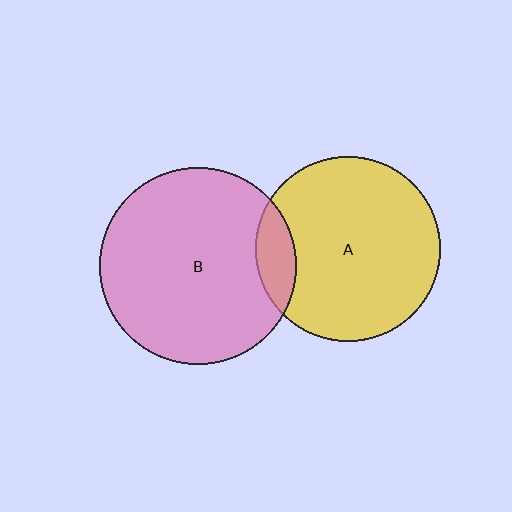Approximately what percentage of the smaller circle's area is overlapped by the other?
Approximately 10%.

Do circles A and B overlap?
Yes.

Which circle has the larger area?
Circle B (pink).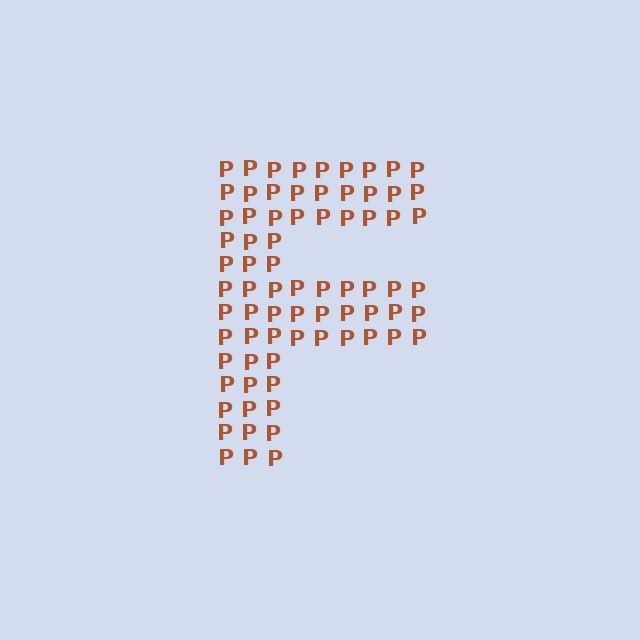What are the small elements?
The small elements are letter P's.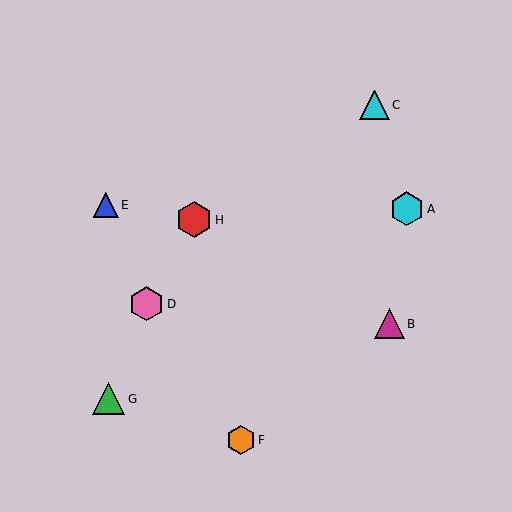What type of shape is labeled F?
Shape F is an orange hexagon.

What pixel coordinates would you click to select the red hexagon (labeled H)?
Click at (194, 220) to select the red hexagon H.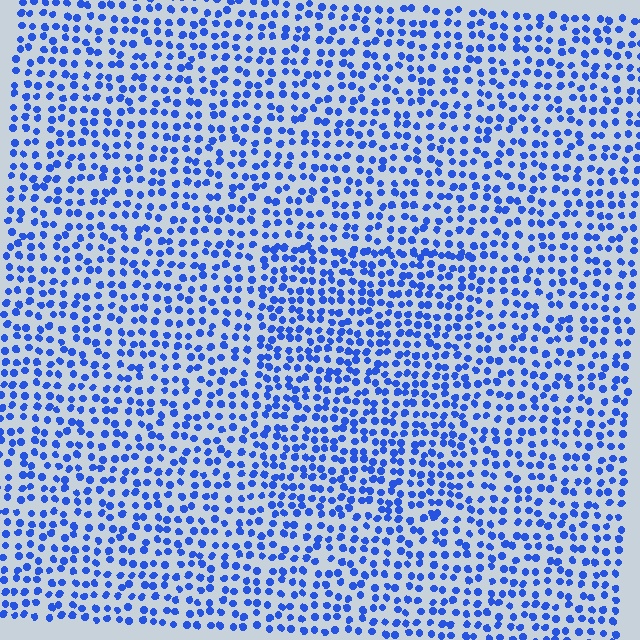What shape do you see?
I see a rectangle.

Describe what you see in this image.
The image contains small blue elements arranged at two different densities. A rectangle-shaped region is visible where the elements are more densely packed than the surrounding area.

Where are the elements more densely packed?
The elements are more densely packed inside the rectangle boundary.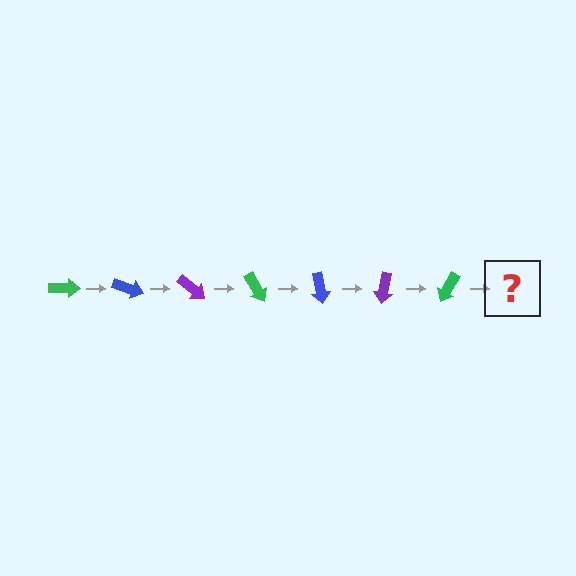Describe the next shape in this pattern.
It should be a blue arrow, rotated 140 degrees from the start.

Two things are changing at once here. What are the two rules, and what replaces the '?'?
The two rules are that it rotates 20 degrees each step and the color cycles through green, blue, and purple. The '?' should be a blue arrow, rotated 140 degrees from the start.